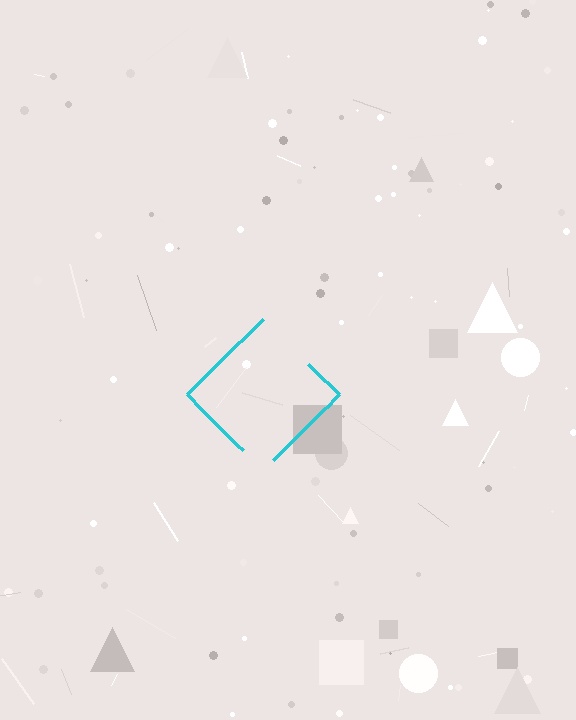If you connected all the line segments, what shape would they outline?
They would outline a diamond.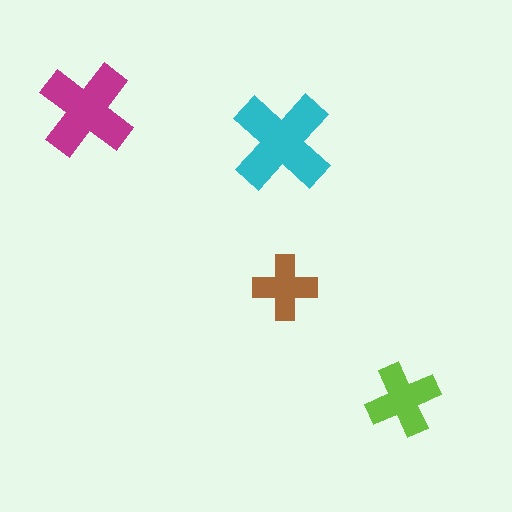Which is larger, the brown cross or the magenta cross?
The magenta one.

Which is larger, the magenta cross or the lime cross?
The magenta one.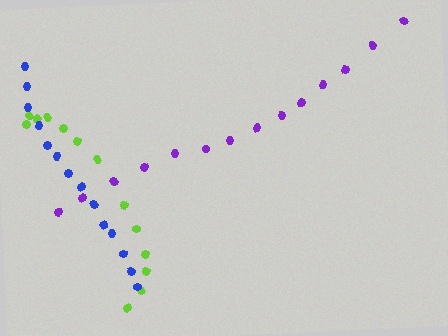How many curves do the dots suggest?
There are 3 distinct paths.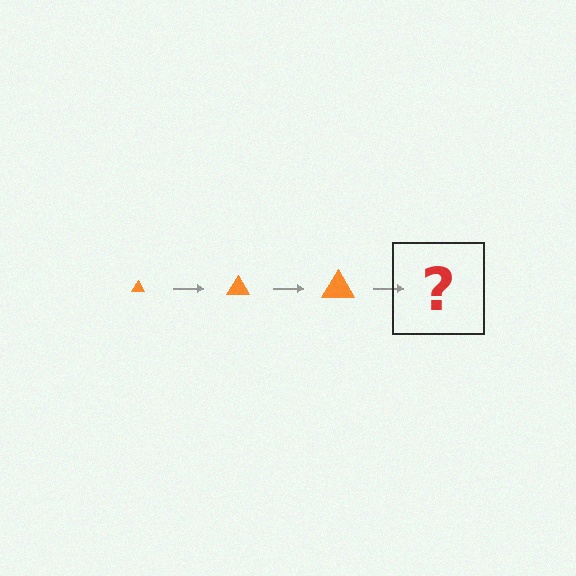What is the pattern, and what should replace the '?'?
The pattern is that the triangle gets progressively larger each step. The '?' should be an orange triangle, larger than the previous one.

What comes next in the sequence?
The next element should be an orange triangle, larger than the previous one.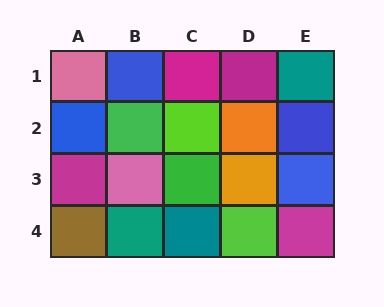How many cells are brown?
1 cell is brown.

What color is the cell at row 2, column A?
Blue.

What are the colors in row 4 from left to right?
Brown, teal, teal, lime, magenta.